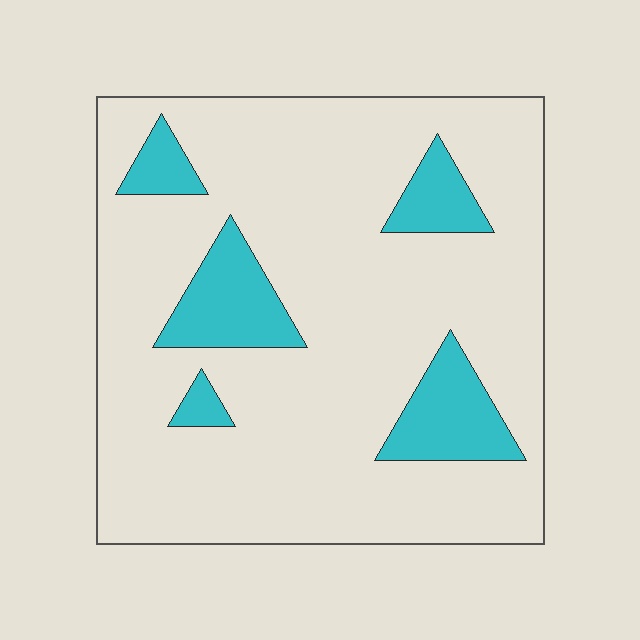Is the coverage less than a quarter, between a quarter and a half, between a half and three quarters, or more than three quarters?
Less than a quarter.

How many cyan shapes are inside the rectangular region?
5.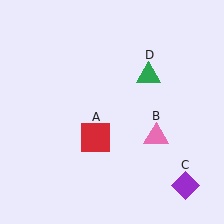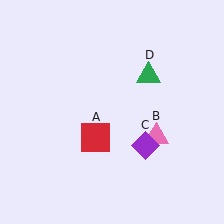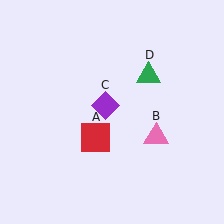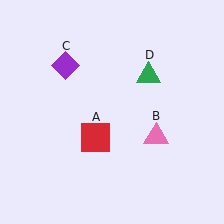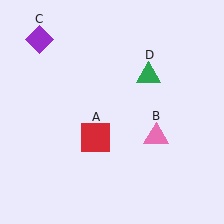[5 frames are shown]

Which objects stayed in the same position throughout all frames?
Red square (object A) and pink triangle (object B) and green triangle (object D) remained stationary.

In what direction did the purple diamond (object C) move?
The purple diamond (object C) moved up and to the left.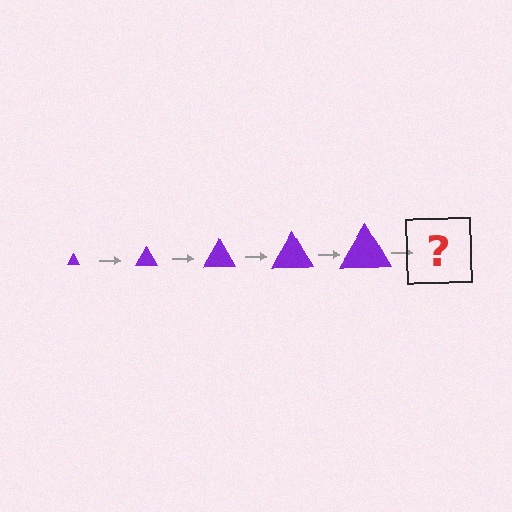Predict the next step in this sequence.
The next step is a purple triangle, larger than the previous one.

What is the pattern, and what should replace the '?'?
The pattern is that the triangle gets progressively larger each step. The '?' should be a purple triangle, larger than the previous one.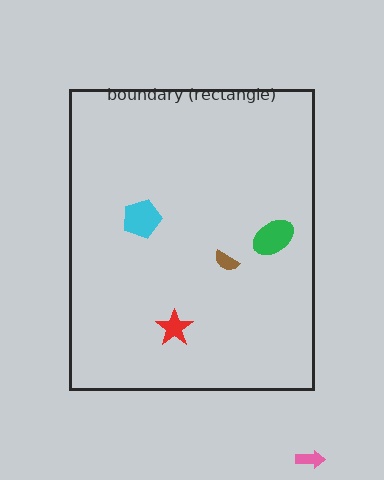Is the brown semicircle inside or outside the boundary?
Inside.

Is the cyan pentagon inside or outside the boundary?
Inside.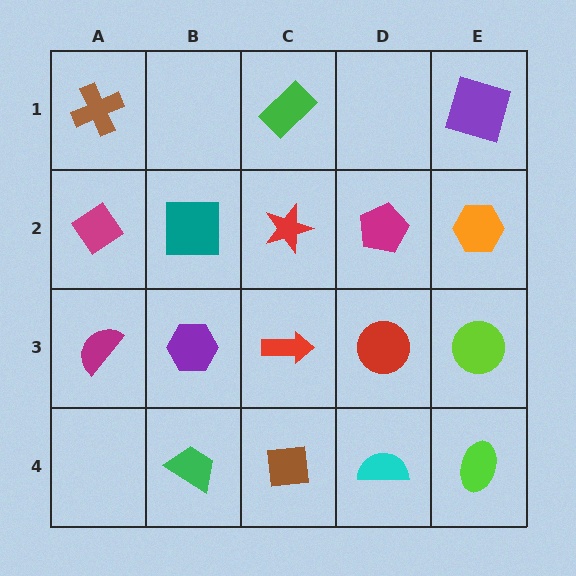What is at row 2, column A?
A magenta diamond.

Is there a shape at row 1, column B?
No, that cell is empty.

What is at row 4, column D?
A cyan semicircle.